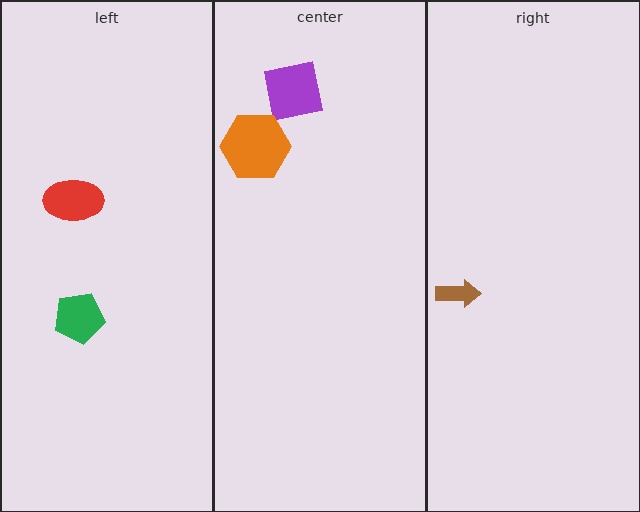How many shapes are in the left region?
2.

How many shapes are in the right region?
1.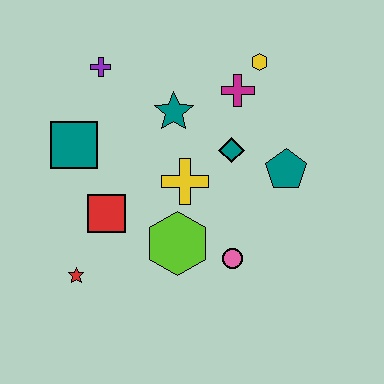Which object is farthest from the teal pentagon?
The red star is farthest from the teal pentagon.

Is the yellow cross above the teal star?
No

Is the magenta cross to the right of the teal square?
Yes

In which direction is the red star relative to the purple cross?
The red star is below the purple cross.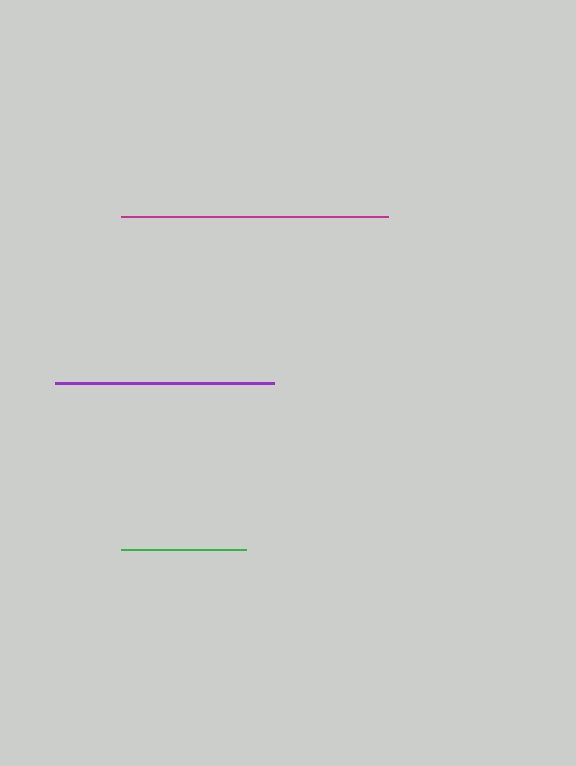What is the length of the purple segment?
The purple segment is approximately 220 pixels long.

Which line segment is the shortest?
The green line is the shortest at approximately 125 pixels.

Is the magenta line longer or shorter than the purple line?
The magenta line is longer than the purple line.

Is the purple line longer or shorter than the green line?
The purple line is longer than the green line.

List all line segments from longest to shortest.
From longest to shortest: magenta, purple, green.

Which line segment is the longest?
The magenta line is the longest at approximately 267 pixels.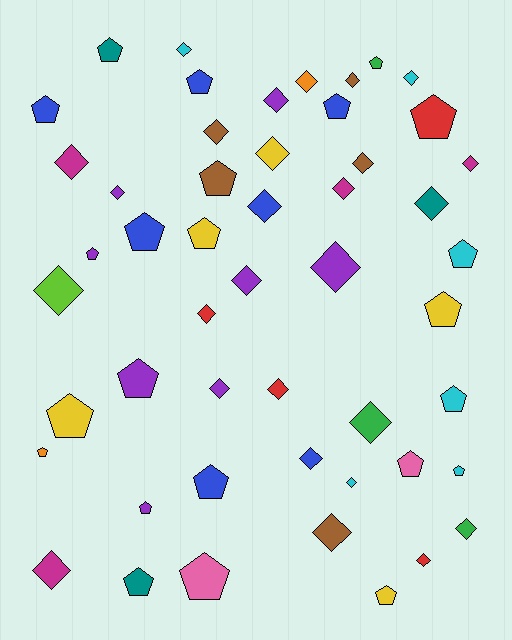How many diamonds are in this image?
There are 27 diamonds.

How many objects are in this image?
There are 50 objects.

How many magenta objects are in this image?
There are 4 magenta objects.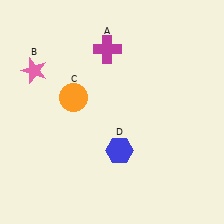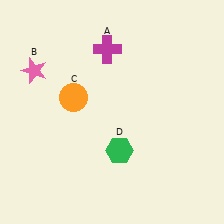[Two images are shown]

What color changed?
The hexagon (D) changed from blue in Image 1 to green in Image 2.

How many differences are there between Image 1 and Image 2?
There is 1 difference between the two images.